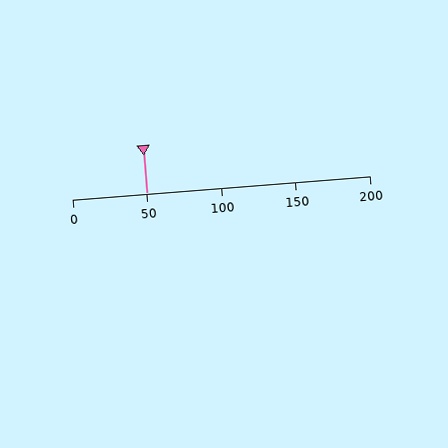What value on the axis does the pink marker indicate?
The marker indicates approximately 50.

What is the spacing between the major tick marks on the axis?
The major ticks are spaced 50 apart.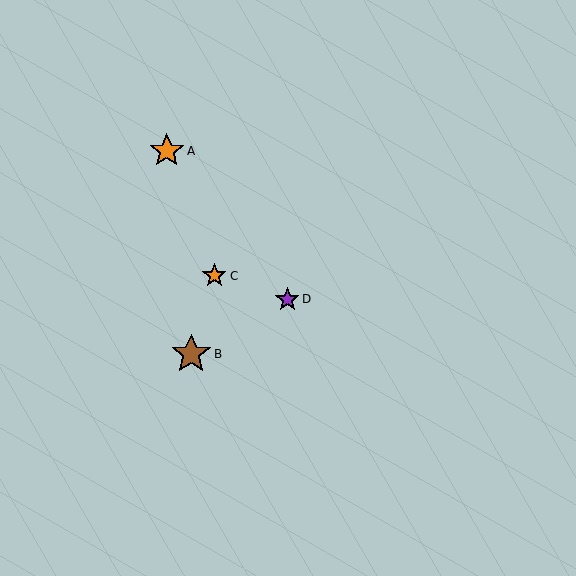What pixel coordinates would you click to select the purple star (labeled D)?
Click at (287, 299) to select the purple star D.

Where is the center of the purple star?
The center of the purple star is at (287, 299).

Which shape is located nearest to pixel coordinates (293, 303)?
The purple star (labeled D) at (287, 299) is nearest to that location.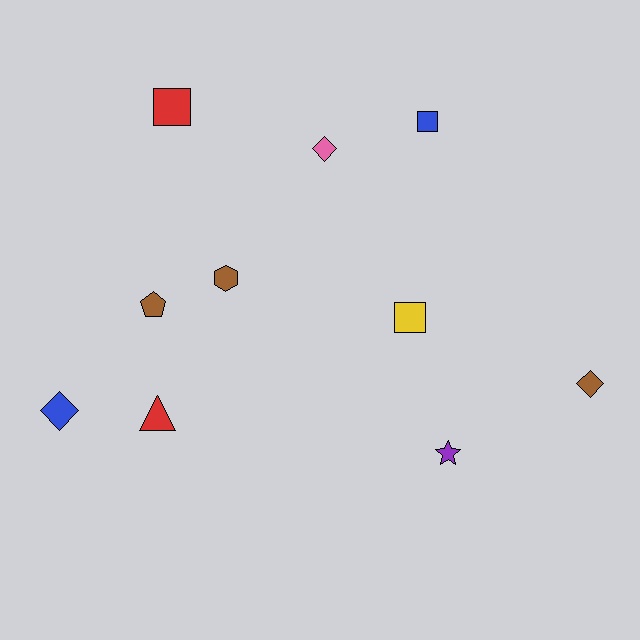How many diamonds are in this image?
There are 3 diamonds.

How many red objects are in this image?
There are 2 red objects.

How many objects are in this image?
There are 10 objects.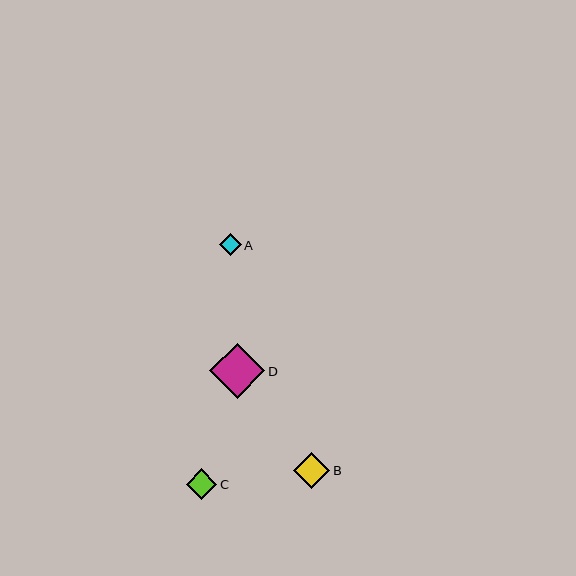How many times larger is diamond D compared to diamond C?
Diamond D is approximately 1.8 times the size of diamond C.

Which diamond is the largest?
Diamond D is the largest with a size of approximately 55 pixels.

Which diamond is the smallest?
Diamond A is the smallest with a size of approximately 22 pixels.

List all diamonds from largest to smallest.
From largest to smallest: D, B, C, A.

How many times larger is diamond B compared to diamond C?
Diamond B is approximately 1.2 times the size of diamond C.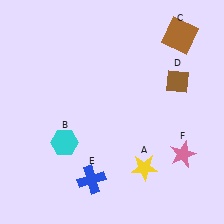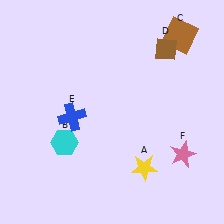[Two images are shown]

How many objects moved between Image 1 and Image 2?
2 objects moved between the two images.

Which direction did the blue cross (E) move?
The blue cross (E) moved up.